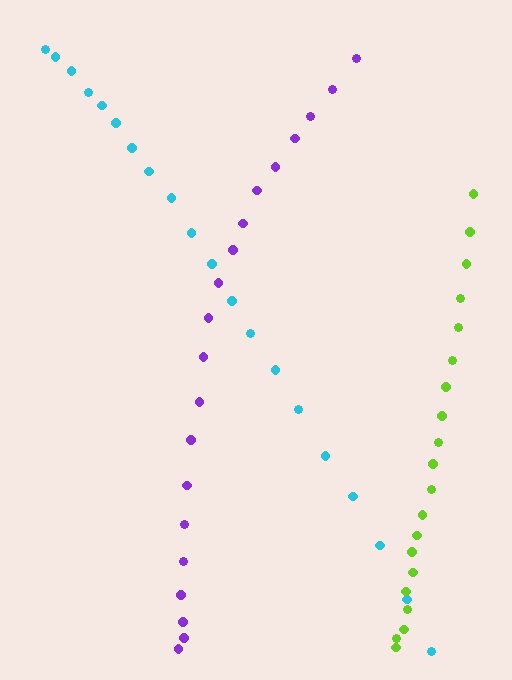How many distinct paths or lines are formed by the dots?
There are 3 distinct paths.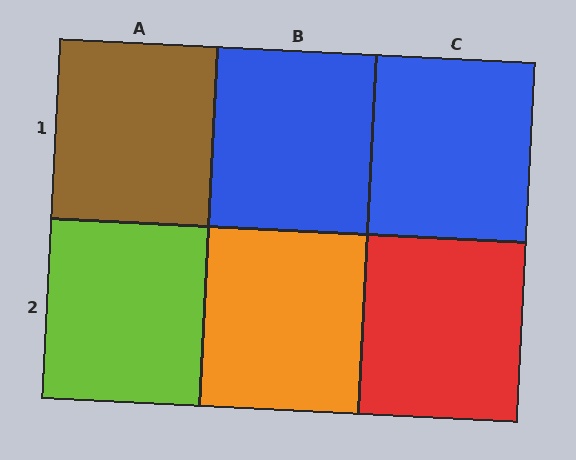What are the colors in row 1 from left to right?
Brown, blue, blue.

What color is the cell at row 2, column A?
Lime.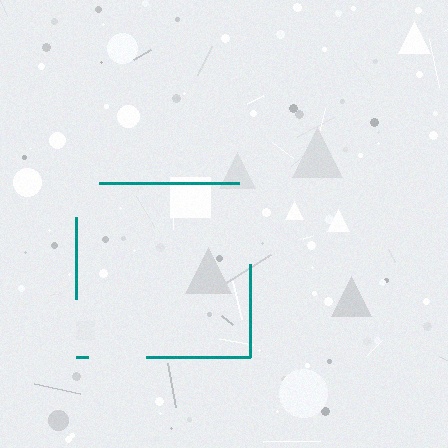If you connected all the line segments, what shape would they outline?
They would outline a square.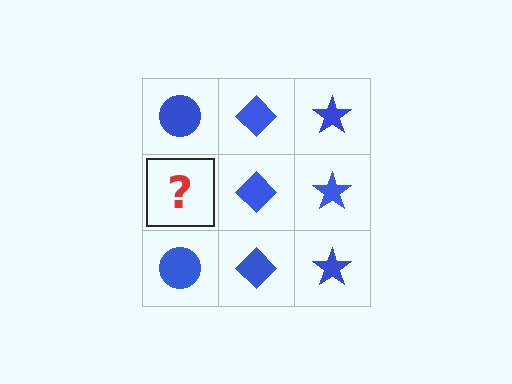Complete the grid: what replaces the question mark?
The question mark should be replaced with a blue circle.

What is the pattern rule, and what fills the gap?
The rule is that each column has a consistent shape. The gap should be filled with a blue circle.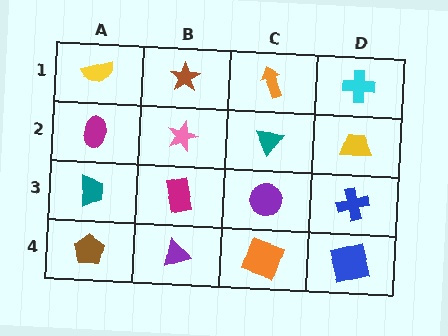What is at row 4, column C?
An orange square.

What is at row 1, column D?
A cyan cross.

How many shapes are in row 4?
4 shapes.